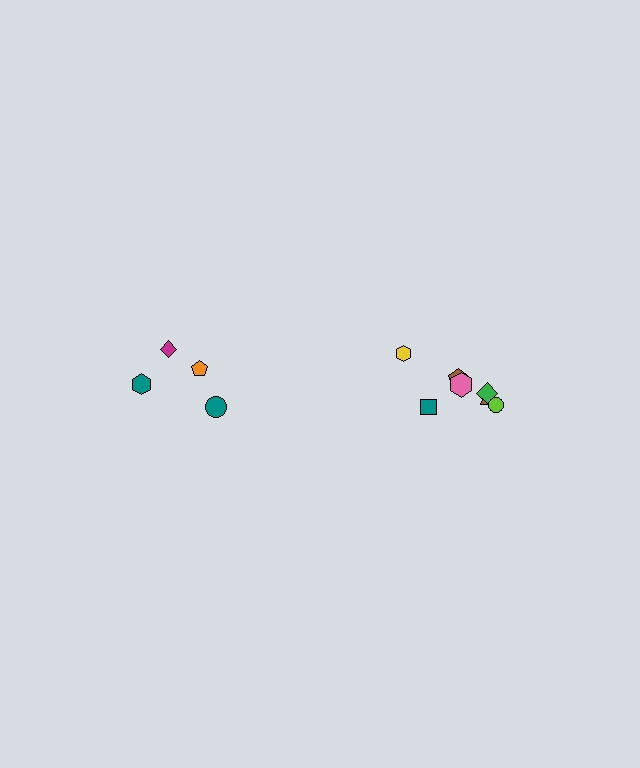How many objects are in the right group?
There are 7 objects.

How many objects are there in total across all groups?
There are 11 objects.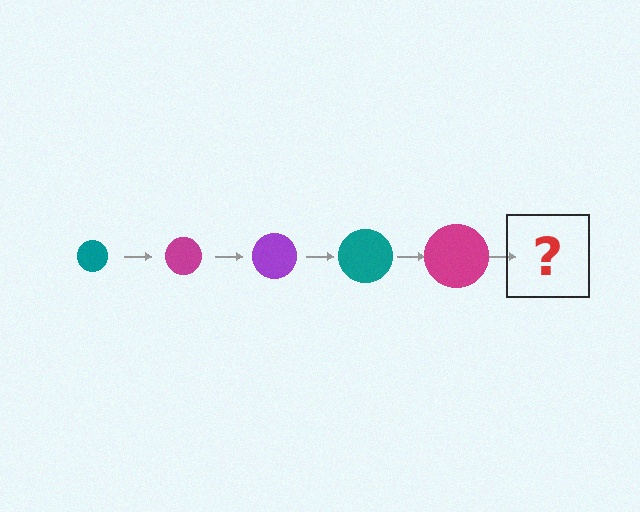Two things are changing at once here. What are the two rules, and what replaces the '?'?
The two rules are that the circle grows larger each step and the color cycles through teal, magenta, and purple. The '?' should be a purple circle, larger than the previous one.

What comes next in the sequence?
The next element should be a purple circle, larger than the previous one.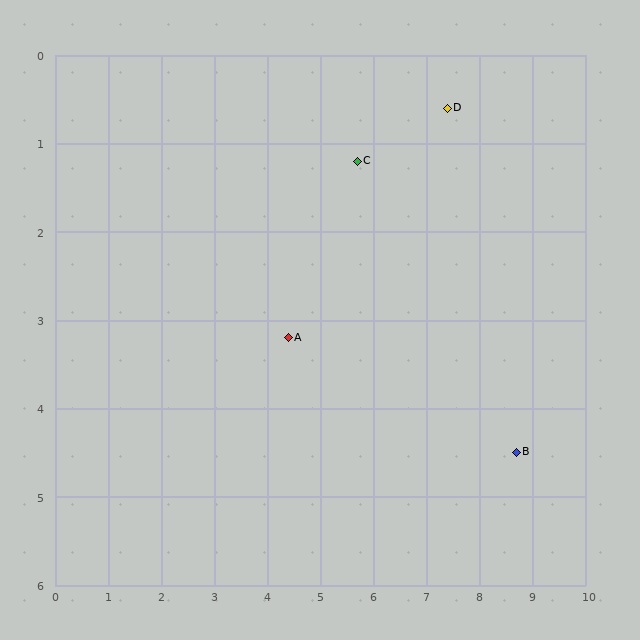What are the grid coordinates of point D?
Point D is at approximately (7.4, 0.6).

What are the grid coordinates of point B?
Point B is at approximately (8.7, 4.5).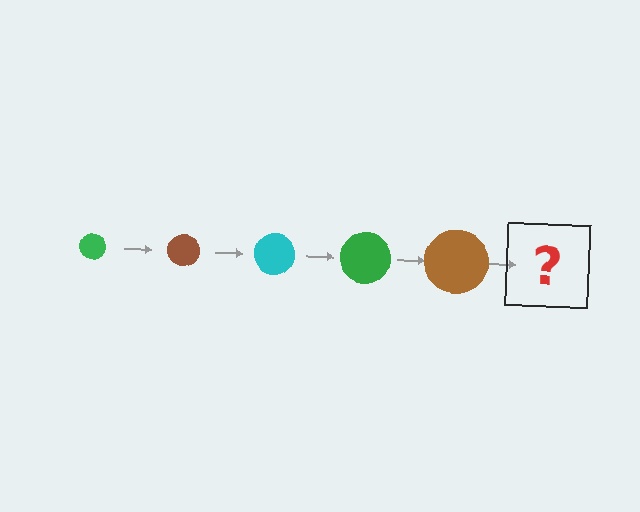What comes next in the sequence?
The next element should be a cyan circle, larger than the previous one.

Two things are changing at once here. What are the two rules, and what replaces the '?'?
The two rules are that the circle grows larger each step and the color cycles through green, brown, and cyan. The '?' should be a cyan circle, larger than the previous one.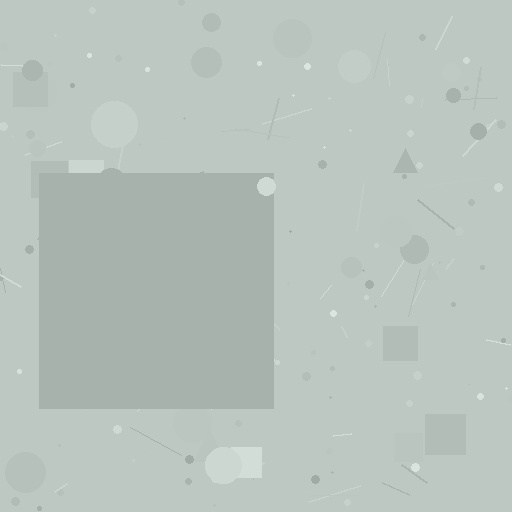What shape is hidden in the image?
A square is hidden in the image.